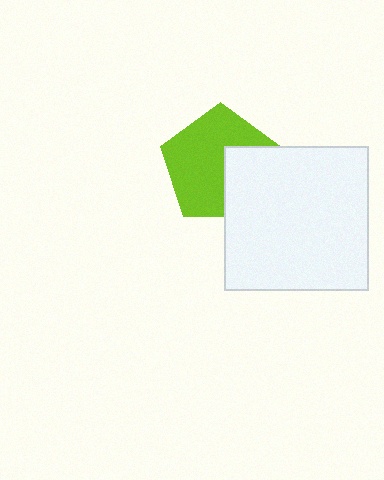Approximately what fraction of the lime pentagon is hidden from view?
Roughly 34% of the lime pentagon is hidden behind the white square.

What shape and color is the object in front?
The object in front is a white square.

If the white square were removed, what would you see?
You would see the complete lime pentagon.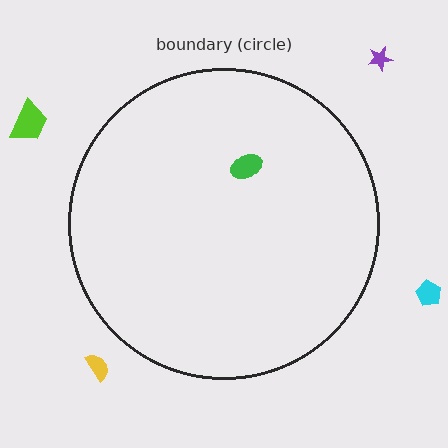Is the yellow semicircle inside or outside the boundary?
Outside.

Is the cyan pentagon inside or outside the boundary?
Outside.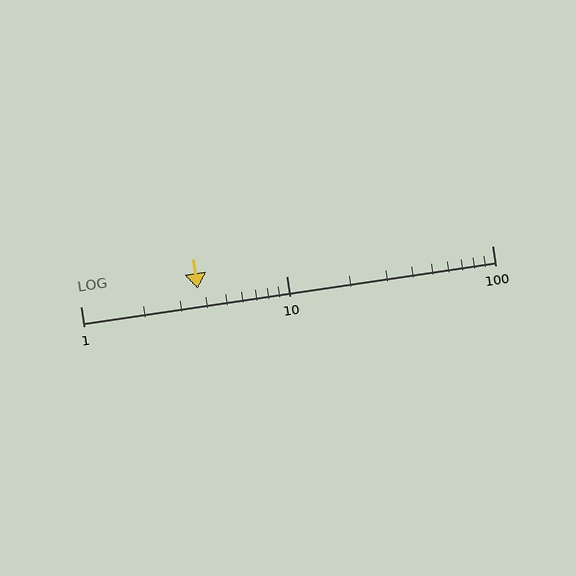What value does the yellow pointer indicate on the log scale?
The pointer indicates approximately 3.7.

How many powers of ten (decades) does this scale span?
The scale spans 2 decades, from 1 to 100.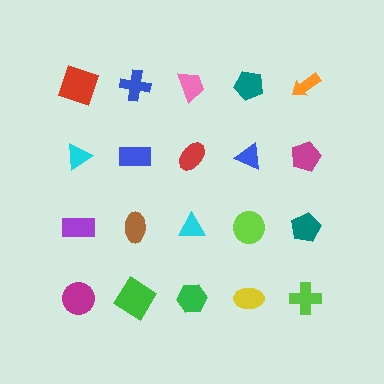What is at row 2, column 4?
A blue triangle.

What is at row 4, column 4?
A yellow ellipse.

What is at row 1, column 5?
An orange arrow.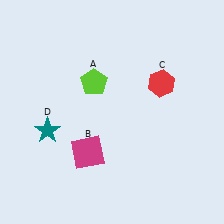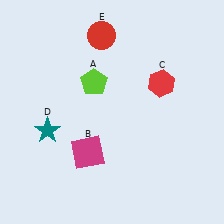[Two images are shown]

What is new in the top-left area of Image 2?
A red circle (E) was added in the top-left area of Image 2.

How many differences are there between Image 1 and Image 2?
There is 1 difference between the two images.